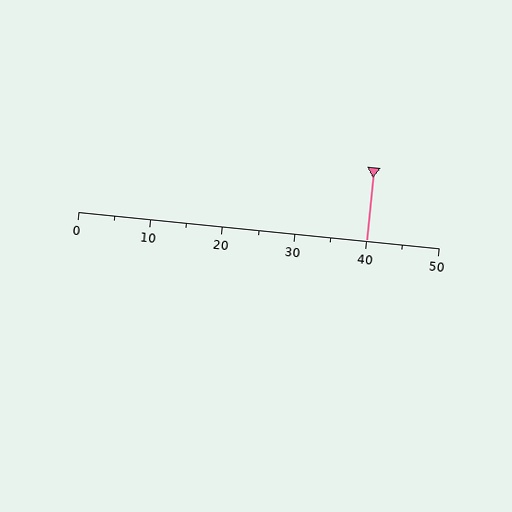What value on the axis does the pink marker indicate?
The marker indicates approximately 40.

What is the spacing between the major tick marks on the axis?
The major ticks are spaced 10 apart.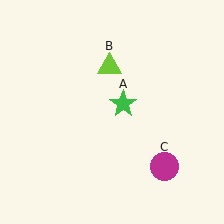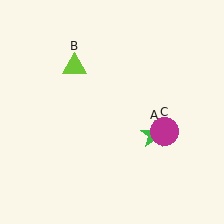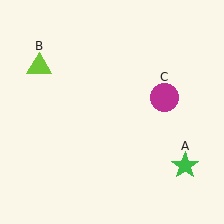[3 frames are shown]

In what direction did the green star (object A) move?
The green star (object A) moved down and to the right.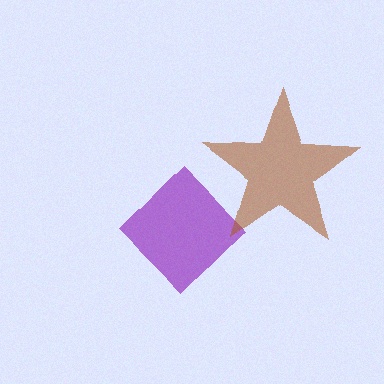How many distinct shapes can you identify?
There are 2 distinct shapes: a purple diamond, a brown star.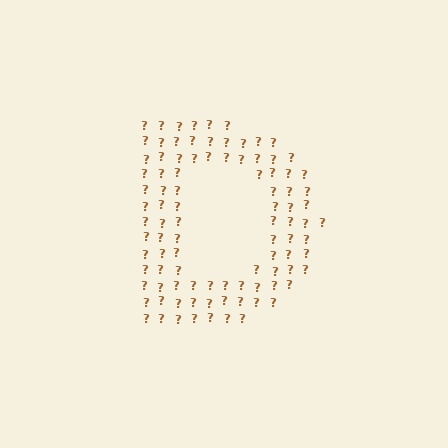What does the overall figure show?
The overall figure shows the letter D.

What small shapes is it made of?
It is made of small question marks.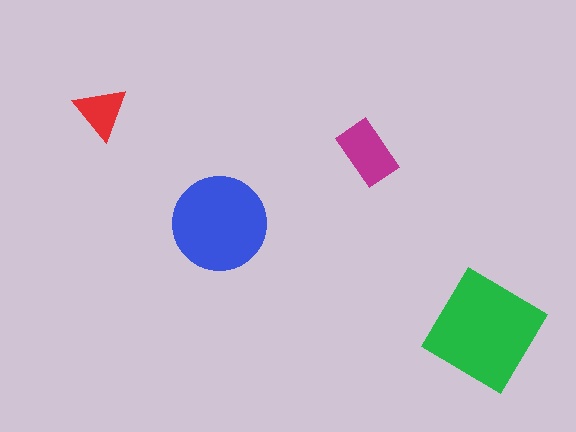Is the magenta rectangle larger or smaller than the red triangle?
Larger.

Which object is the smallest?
The red triangle.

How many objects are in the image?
There are 4 objects in the image.